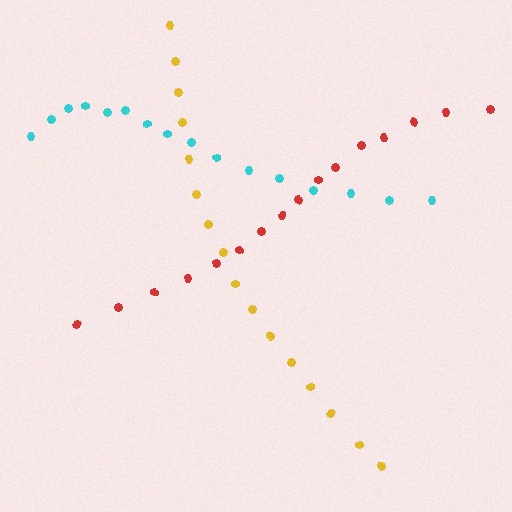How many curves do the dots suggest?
There are 3 distinct paths.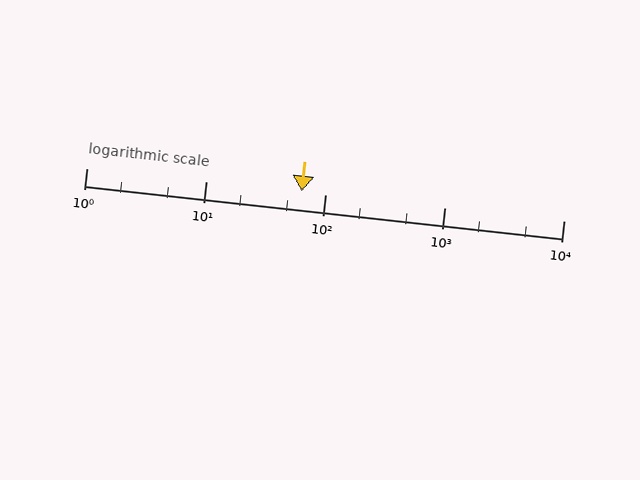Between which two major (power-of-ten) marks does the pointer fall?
The pointer is between 10 and 100.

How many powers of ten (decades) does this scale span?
The scale spans 4 decades, from 1 to 10000.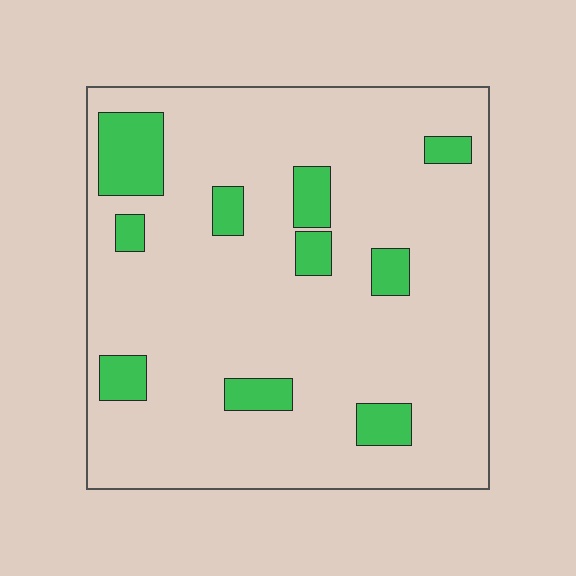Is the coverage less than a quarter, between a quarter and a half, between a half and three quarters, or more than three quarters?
Less than a quarter.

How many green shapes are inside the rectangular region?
10.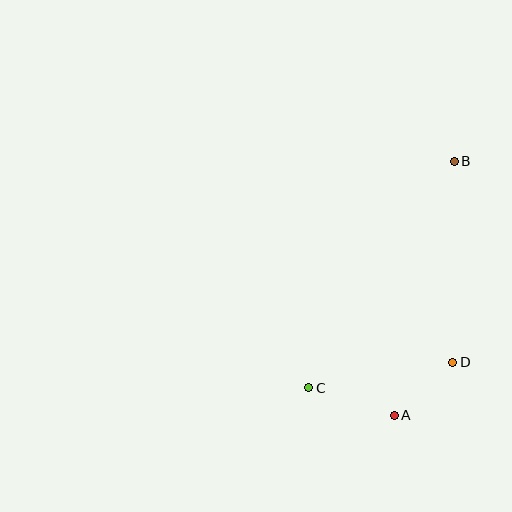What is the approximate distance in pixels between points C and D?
The distance between C and D is approximately 146 pixels.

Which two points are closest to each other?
Points A and D are closest to each other.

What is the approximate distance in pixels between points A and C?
The distance between A and C is approximately 90 pixels.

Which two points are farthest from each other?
Points B and C are farthest from each other.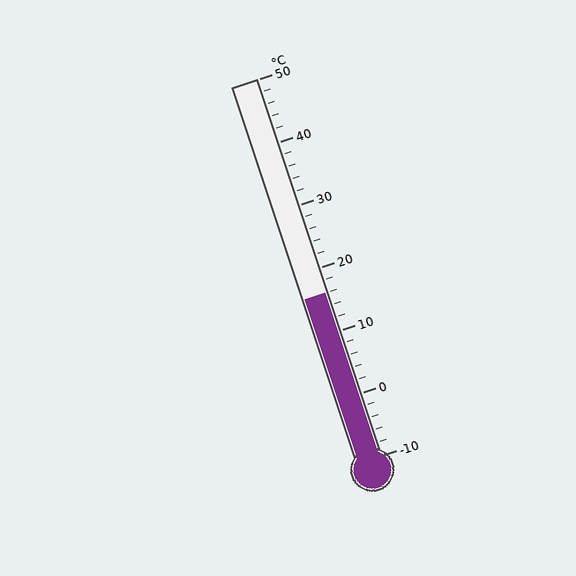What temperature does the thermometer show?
The thermometer shows approximately 16°C.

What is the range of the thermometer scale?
The thermometer scale ranges from -10°C to 50°C.